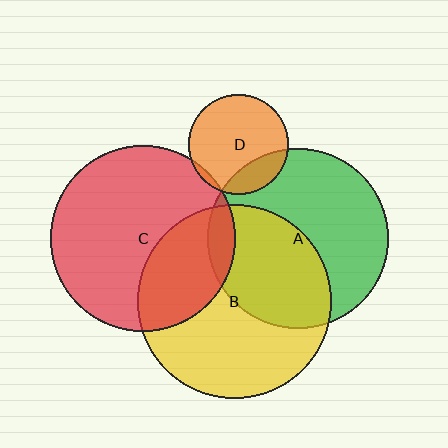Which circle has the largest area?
Circle B (yellow).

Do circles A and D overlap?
Yes.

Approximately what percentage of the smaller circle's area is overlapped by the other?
Approximately 20%.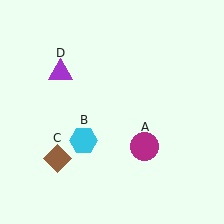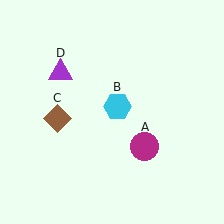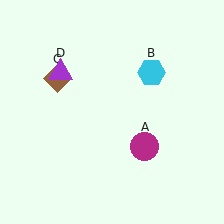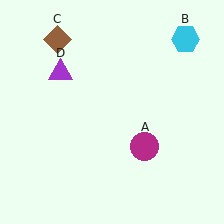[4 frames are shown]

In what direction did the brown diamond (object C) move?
The brown diamond (object C) moved up.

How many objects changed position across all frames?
2 objects changed position: cyan hexagon (object B), brown diamond (object C).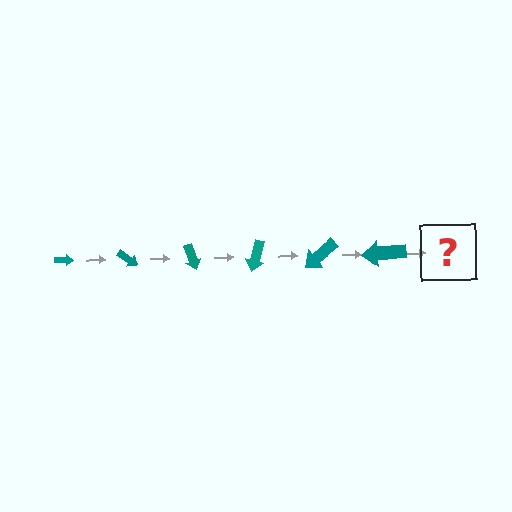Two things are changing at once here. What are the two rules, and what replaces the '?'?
The two rules are that the arrow grows larger each step and it rotates 35 degrees each step. The '?' should be an arrow, larger than the previous one and rotated 210 degrees from the start.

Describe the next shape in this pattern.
It should be an arrow, larger than the previous one and rotated 210 degrees from the start.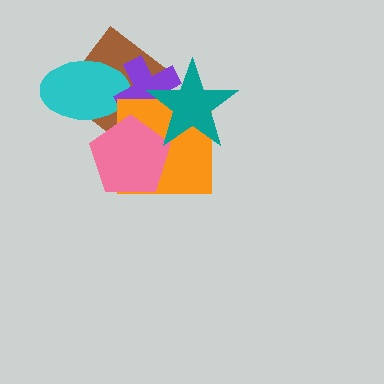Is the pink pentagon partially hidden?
Yes, it is partially covered by another shape.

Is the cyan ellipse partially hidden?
Yes, it is partially covered by another shape.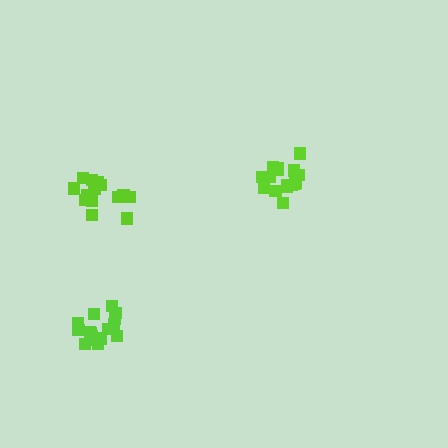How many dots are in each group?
Group 1: 16 dots, Group 2: 16 dots, Group 3: 14 dots (46 total).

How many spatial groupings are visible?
There are 3 spatial groupings.